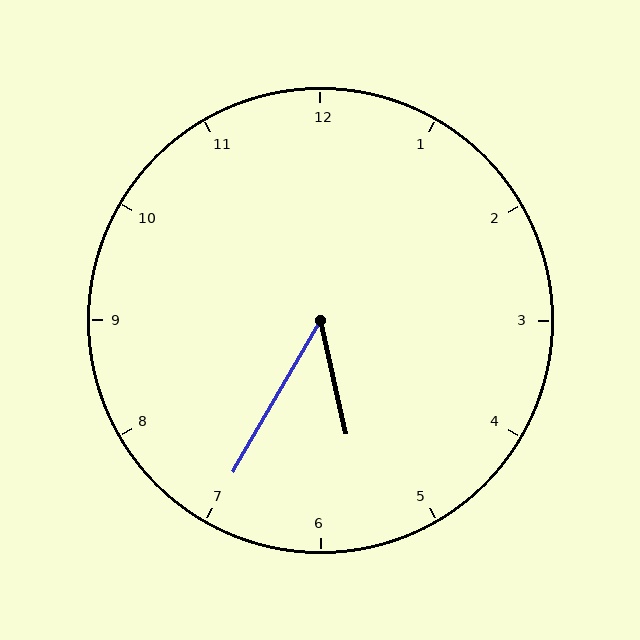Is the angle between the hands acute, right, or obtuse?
It is acute.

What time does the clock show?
5:35.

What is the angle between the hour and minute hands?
Approximately 42 degrees.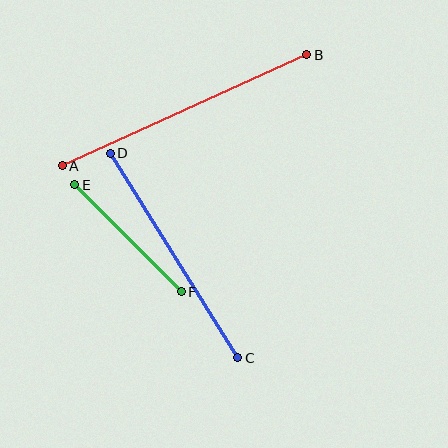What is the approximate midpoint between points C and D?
The midpoint is at approximately (174, 256) pixels.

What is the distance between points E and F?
The distance is approximately 151 pixels.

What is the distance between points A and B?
The distance is approximately 269 pixels.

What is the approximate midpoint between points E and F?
The midpoint is at approximately (128, 238) pixels.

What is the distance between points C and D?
The distance is approximately 241 pixels.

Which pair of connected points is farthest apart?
Points A and B are farthest apart.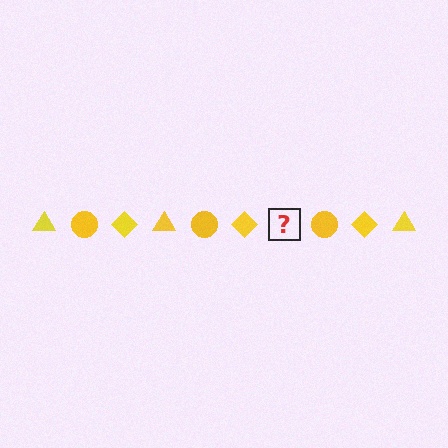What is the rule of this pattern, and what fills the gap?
The rule is that the pattern cycles through triangle, circle, diamond shapes in yellow. The gap should be filled with a yellow triangle.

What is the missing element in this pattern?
The missing element is a yellow triangle.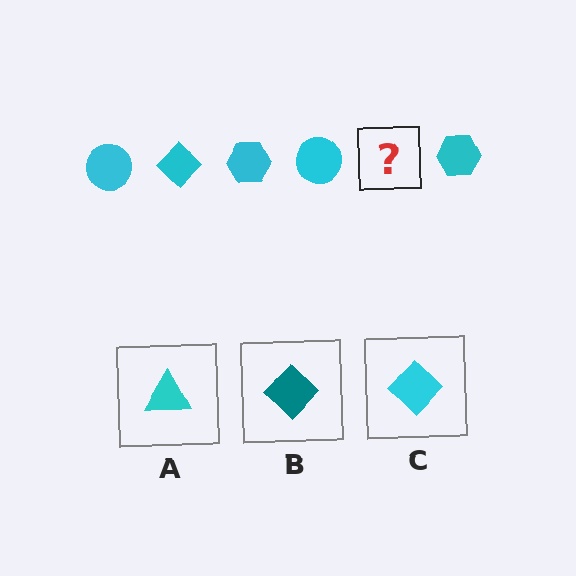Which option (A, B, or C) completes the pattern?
C.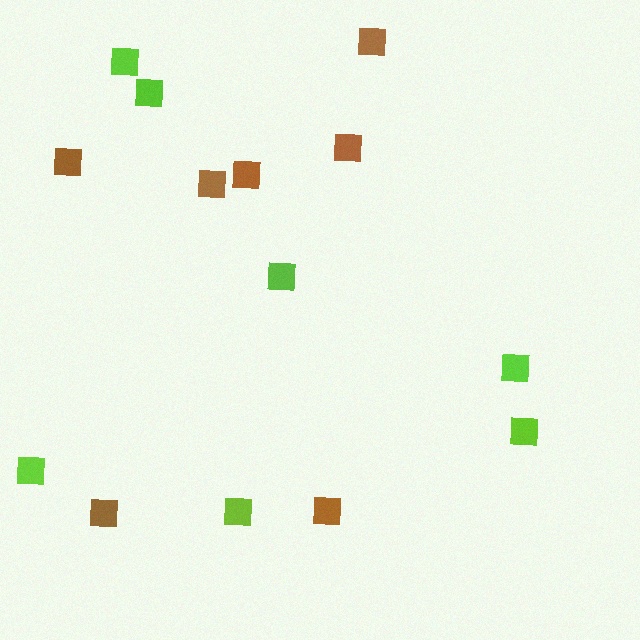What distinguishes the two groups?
There are 2 groups: one group of lime squares (7) and one group of brown squares (7).